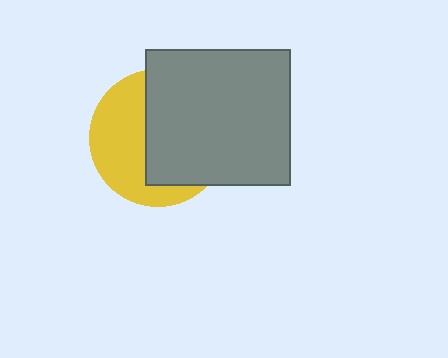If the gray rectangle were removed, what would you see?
You would see the complete yellow circle.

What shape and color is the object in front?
The object in front is a gray rectangle.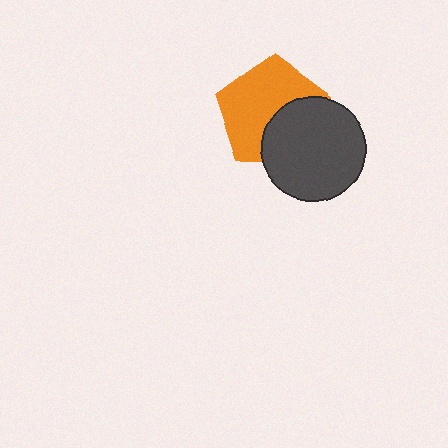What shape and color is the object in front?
The object in front is a dark gray circle.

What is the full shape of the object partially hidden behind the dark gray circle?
The partially hidden object is an orange pentagon.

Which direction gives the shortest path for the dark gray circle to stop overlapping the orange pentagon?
Moving toward the lower-right gives the shortest separation.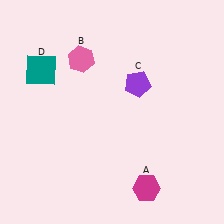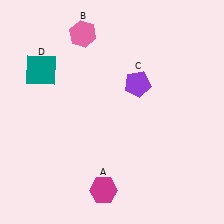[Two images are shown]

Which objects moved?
The objects that moved are: the magenta hexagon (A), the pink hexagon (B).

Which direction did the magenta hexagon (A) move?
The magenta hexagon (A) moved left.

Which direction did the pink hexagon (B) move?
The pink hexagon (B) moved up.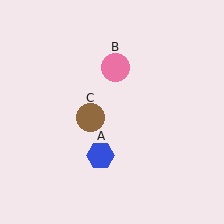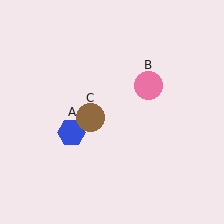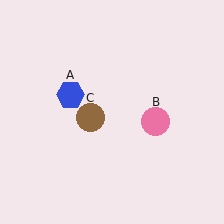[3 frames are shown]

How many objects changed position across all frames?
2 objects changed position: blue hexagon (object A), pink circle (object B).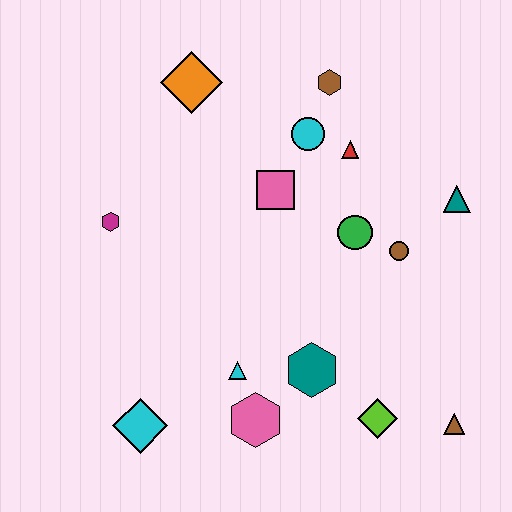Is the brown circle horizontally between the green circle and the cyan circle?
No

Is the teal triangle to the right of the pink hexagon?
Yes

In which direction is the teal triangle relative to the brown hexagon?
The teal triangle is to the right of the brown hexagon.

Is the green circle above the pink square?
No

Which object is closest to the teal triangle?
The brown circle is closest to the teal triangle.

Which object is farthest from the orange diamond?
The brown triangle is farthest from the orange diamond.